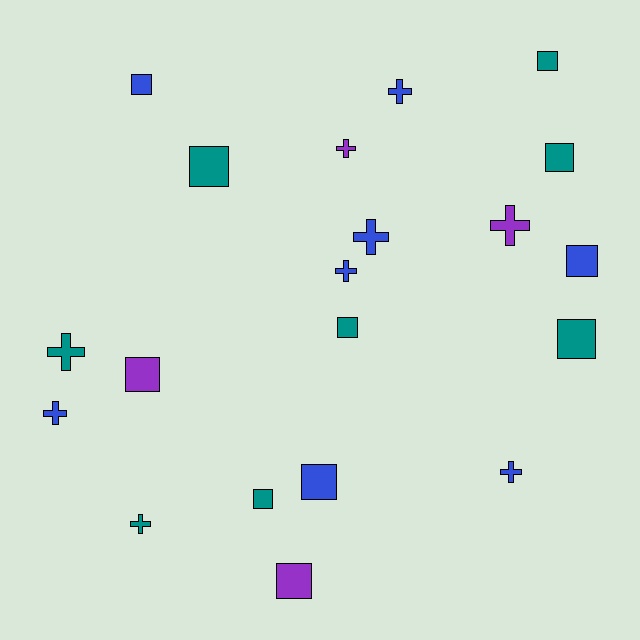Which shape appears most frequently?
Square, with 11 objects.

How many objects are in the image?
There are 20 objects.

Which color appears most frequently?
Teal, with 8 objects.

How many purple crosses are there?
There are 2 purple crosses.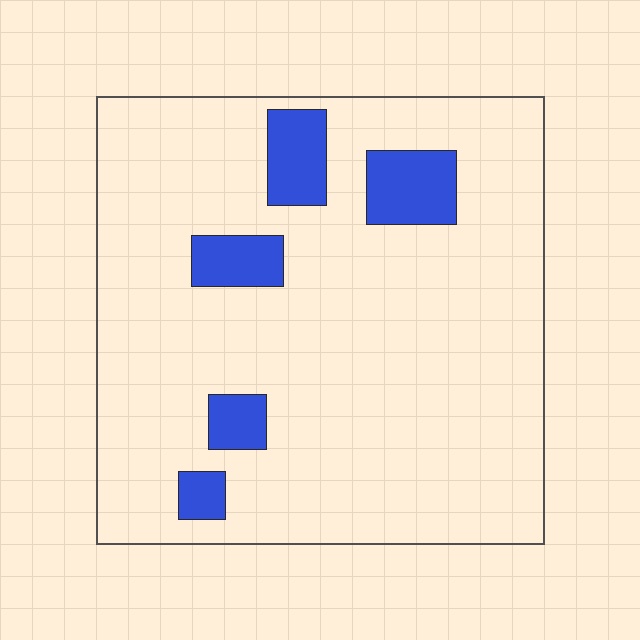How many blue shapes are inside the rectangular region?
5.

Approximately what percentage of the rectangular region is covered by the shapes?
Approximately 10%.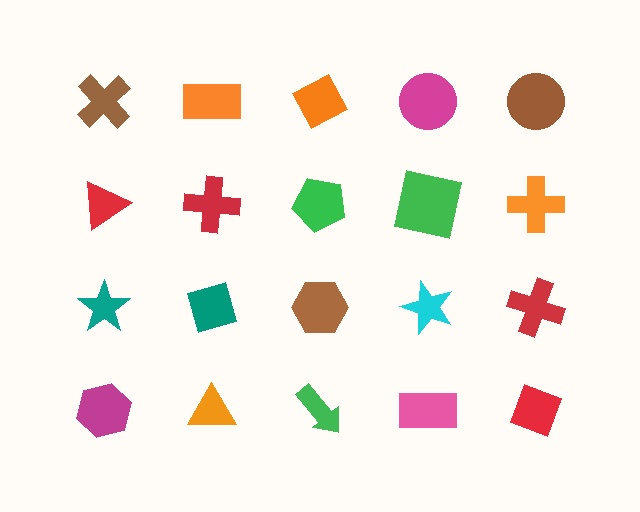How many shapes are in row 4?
5 shapes.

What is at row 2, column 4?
A green square.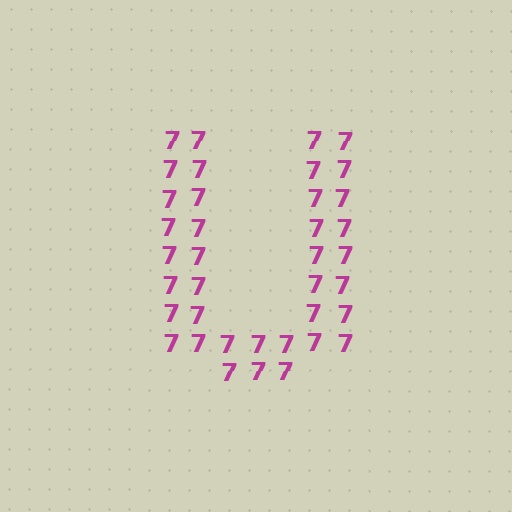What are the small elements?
The small elements are digit 7's.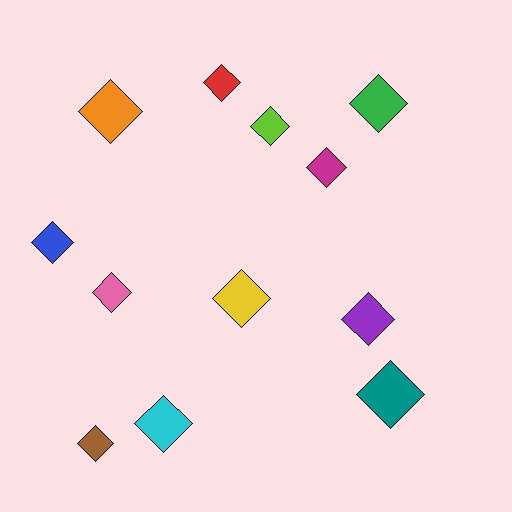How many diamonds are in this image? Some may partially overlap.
There are 12 diamonds.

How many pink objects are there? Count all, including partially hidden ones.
There is 1 pink object.